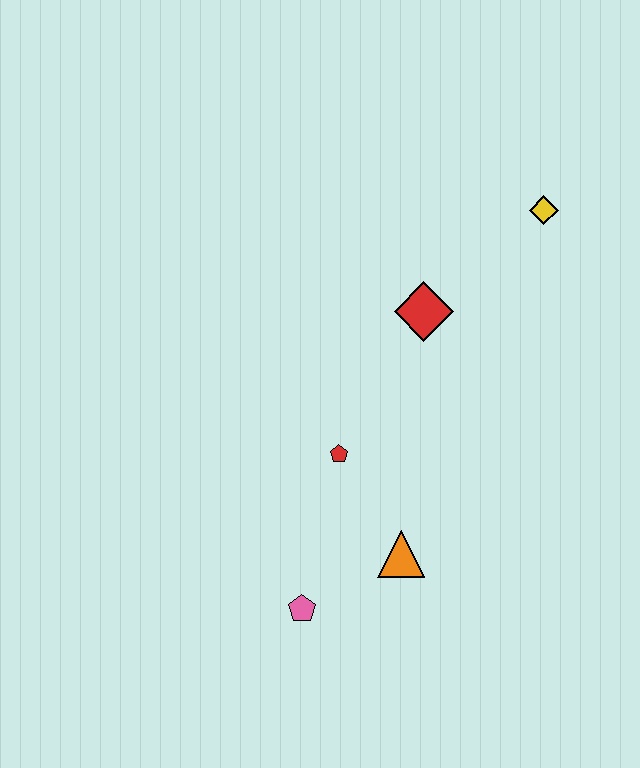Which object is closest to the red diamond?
The yellow diamond is closest to the red diamond.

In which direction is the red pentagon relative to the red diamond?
The red pentagon is below the red diamond.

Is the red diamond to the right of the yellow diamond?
No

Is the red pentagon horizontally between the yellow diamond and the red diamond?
No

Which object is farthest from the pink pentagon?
The yellow diamond is farthest from the pink pentagon.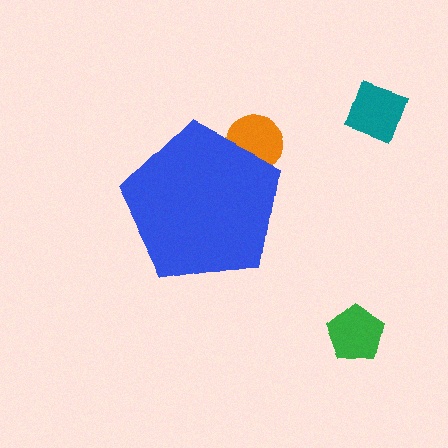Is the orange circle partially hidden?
Yes, the orange circle is partially hidden behind the blue pentagon.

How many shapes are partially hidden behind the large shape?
1 shape is partially hidden.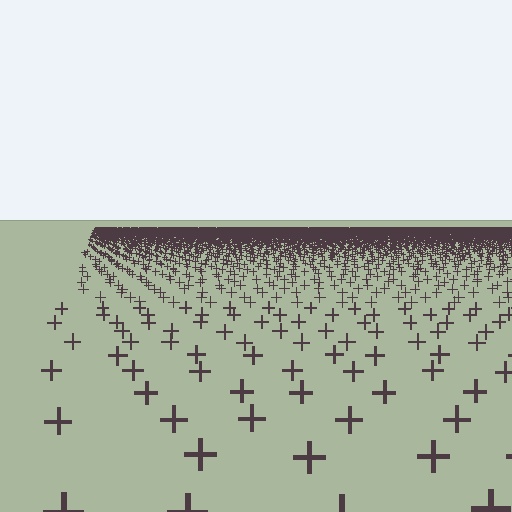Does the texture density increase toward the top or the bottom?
Density increases toward the top.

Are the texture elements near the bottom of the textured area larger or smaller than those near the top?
Larger. Near the bottom, elements are closer to the viewer and appear at a bigger on-screen size.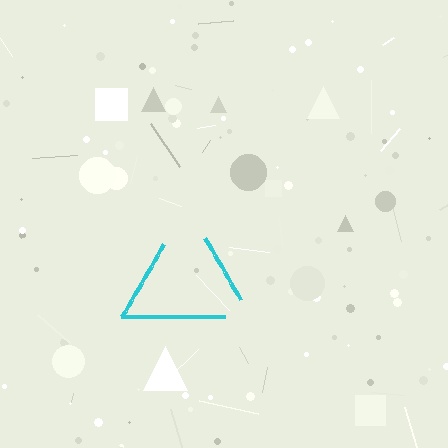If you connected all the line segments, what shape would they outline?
They would outline a triangle.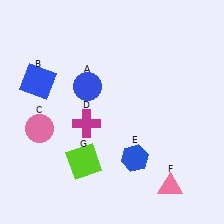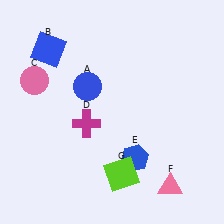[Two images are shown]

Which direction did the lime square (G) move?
The lime square (G) moved right.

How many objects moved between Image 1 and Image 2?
3 objects moved between the two images.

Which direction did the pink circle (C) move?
The pink circle (C) moved up.